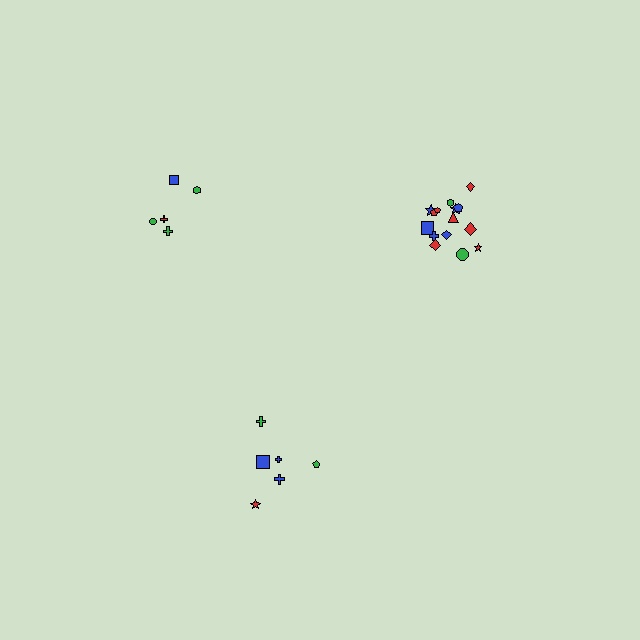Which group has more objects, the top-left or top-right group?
The top-right group.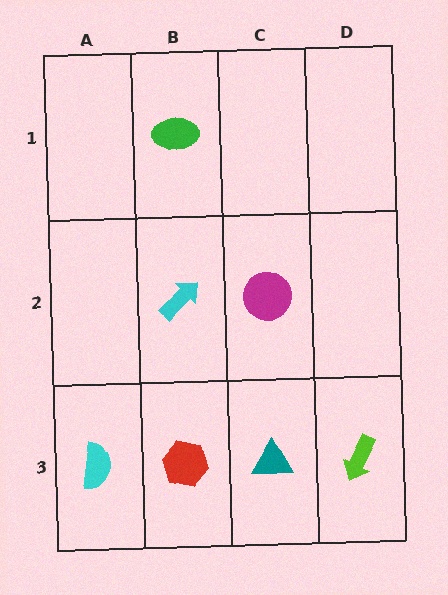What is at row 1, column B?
A green ellipse.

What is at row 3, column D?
A lime arrow.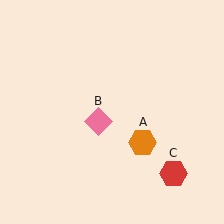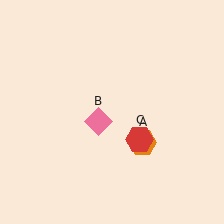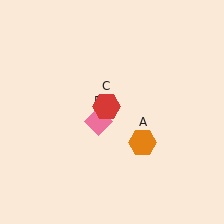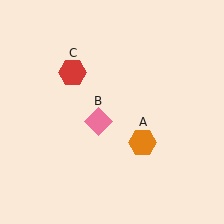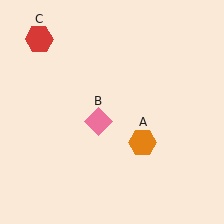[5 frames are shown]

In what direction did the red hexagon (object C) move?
The red hexagon (object C) moved up and to the left.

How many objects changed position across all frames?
1 object changed position: red hexagon (object C).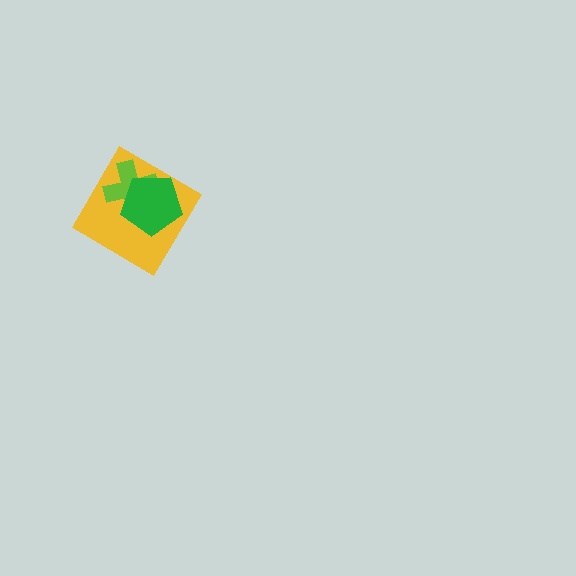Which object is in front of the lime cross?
The green pentagon is in front of the lime cross.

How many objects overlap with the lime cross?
2 objects overlap with the lime cross.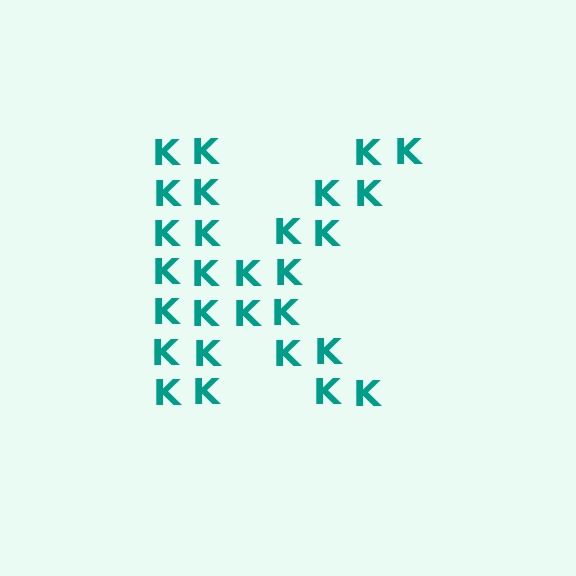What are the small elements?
The small elements are letter K's.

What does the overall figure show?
The overall figure shows the letter K.